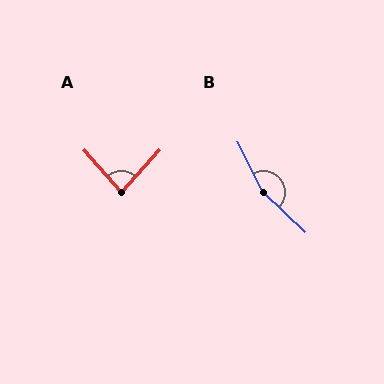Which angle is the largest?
B, at approximately 161 degrees.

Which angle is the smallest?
A, at approximately 83 degrees.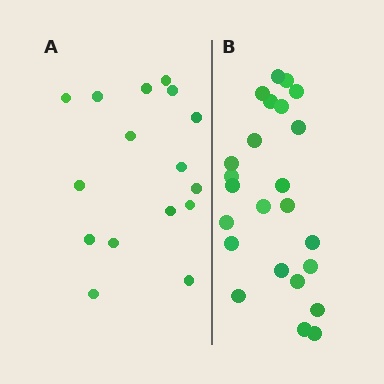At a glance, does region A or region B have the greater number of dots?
Region B (the right region) has more dots.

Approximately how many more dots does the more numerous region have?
Region B has roughly 8 or so more dots than region A.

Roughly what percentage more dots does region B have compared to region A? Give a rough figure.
About 50% more.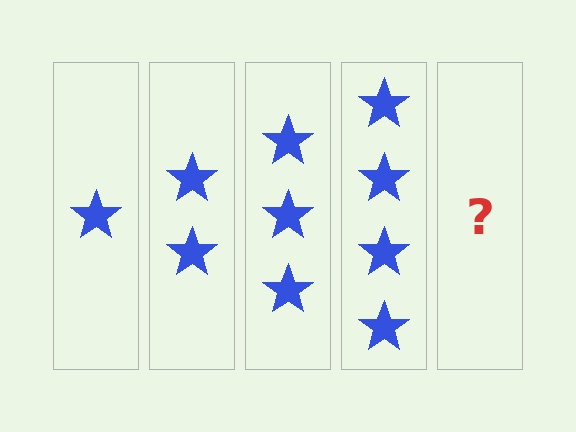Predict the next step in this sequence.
The next step is 5 stars.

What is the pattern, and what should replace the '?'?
The pattern is that each step adds one more star. The '?' should be 5 stars.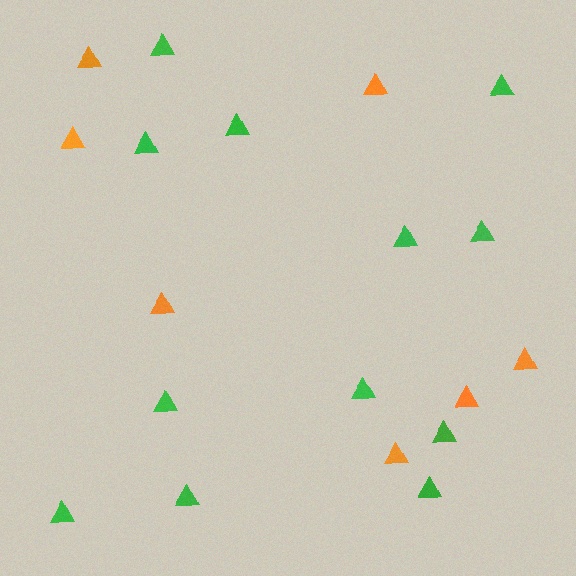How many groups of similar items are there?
There are 2 groups: one group of green triangles (12) and one group of orange triangles (7).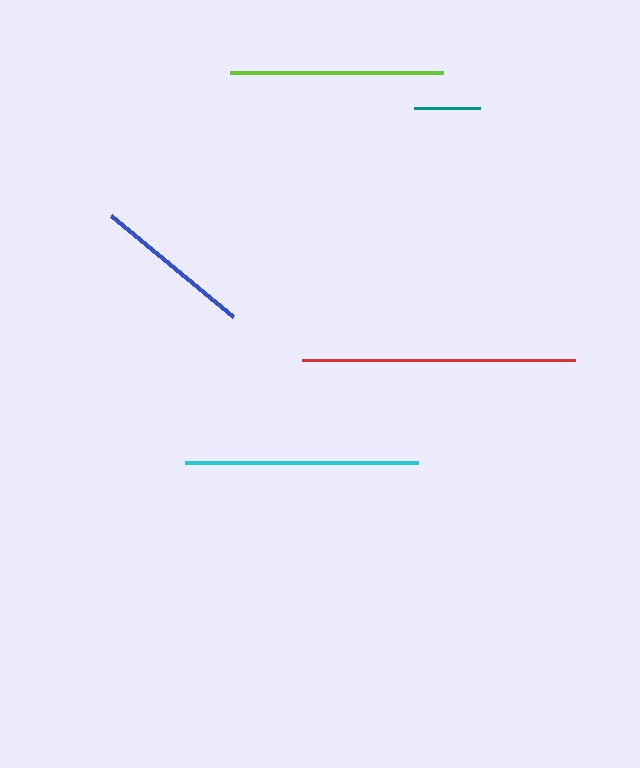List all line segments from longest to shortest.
From longest to shortest: red, cyan, lime, blue, teal.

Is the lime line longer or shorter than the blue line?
The lime line is longer than the blue line.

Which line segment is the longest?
The red line is the longest at approximately 273 pixels.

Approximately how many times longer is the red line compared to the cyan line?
The red line is approximately 1.2 times the length of the cyan line.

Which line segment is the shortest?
The teal line is the shortest at approximately 66 pixels.